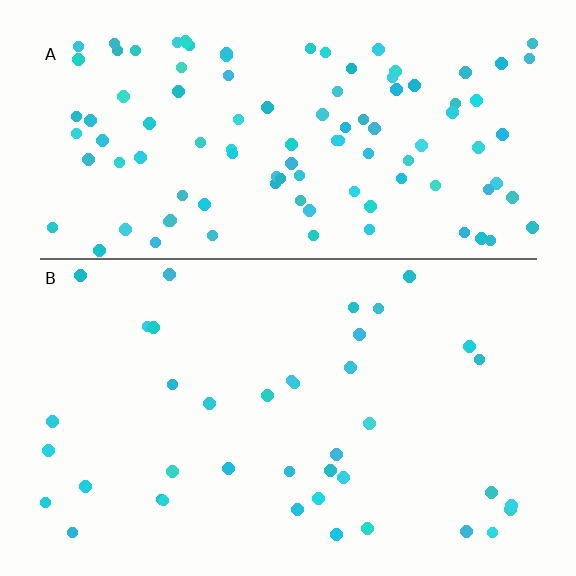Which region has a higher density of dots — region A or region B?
A (the top).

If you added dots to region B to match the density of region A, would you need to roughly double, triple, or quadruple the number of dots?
Approximately triple.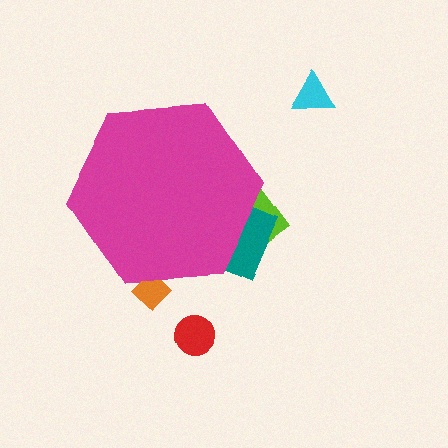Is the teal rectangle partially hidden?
Yes, the teal rectangle is partially hidden behind the magenta hexagon.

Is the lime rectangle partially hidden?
Yes, the lime rectangle is partially hidden behind the magenta hexagon.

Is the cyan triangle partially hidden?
No, the cyan triangle is fully visible.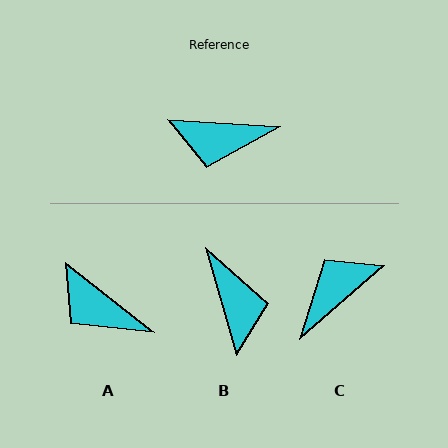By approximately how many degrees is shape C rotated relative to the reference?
Approximately 135 degrees clockwise.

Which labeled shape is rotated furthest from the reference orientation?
C, about 135 degrees away.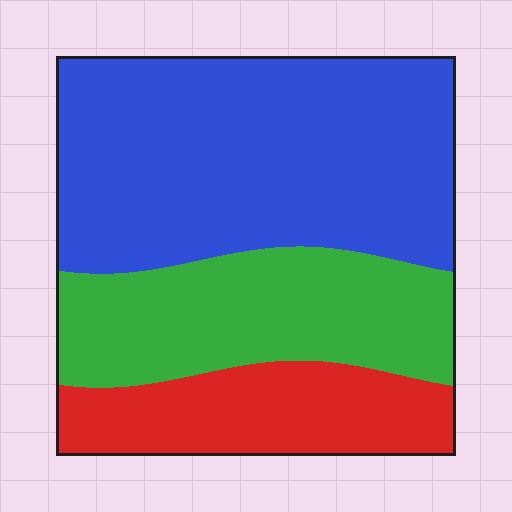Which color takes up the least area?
Red, at roughly 20%.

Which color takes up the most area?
Blue, at roughly 50%.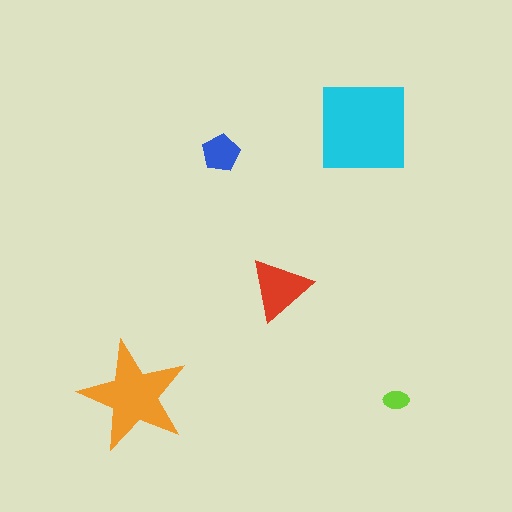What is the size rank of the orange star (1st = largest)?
2nd.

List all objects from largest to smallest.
The cyan square, the orange star, the red triangle, the blue pentagon, the lime ellipse.